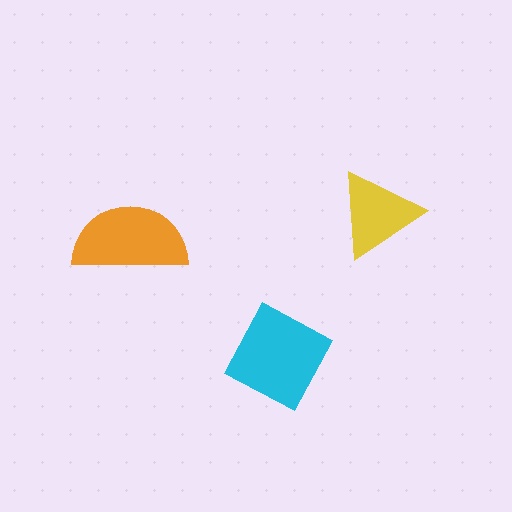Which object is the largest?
The cyan diamond.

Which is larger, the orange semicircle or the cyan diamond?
The cyan diamond.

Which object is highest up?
The yellow triangle is topmost.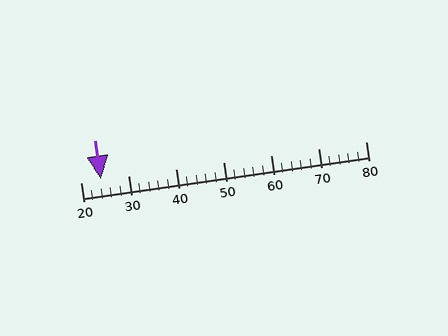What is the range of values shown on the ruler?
The ruler shows values from 20 to 80.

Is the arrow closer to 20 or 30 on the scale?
The arrow is closer to 20.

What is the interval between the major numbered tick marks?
The major tick marks are spaced 10 units apart.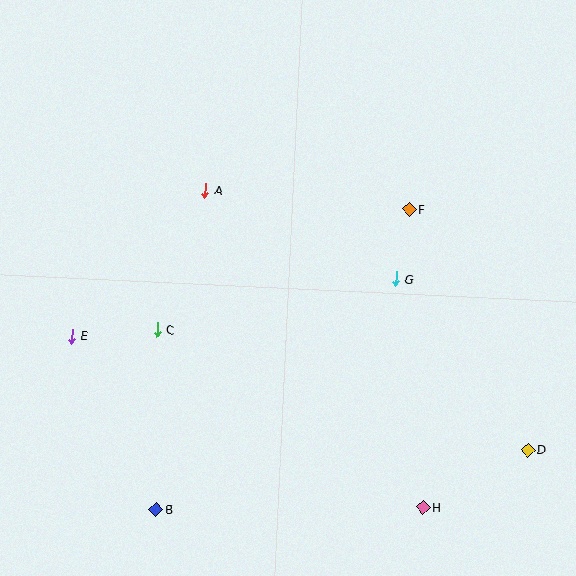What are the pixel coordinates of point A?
Point A is at (205, 190).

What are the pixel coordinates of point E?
Point E is at (72, 336).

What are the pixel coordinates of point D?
Point D is at (528, 450).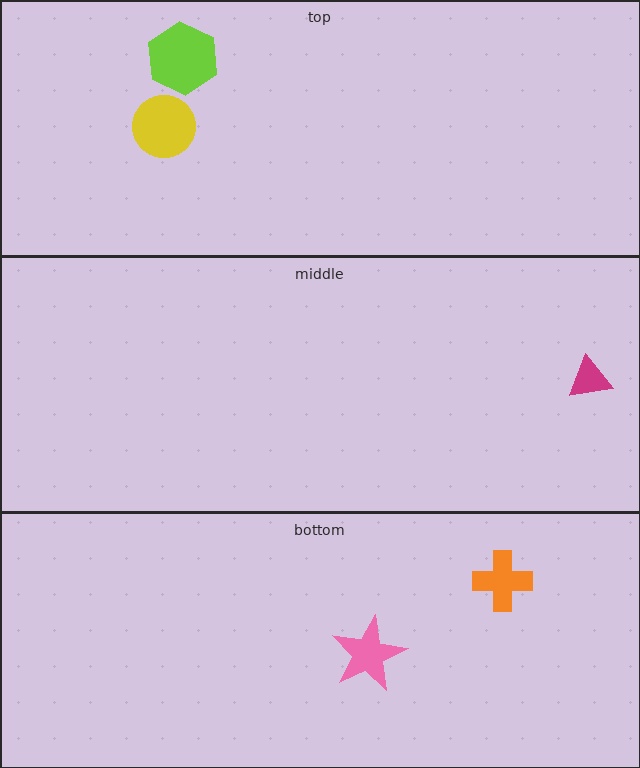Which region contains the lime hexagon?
The top region.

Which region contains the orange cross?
The bottom region.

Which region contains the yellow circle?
The top region.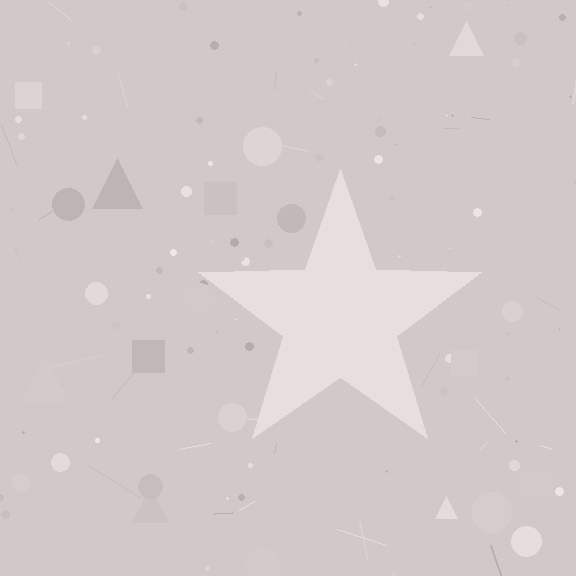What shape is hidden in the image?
A star is hidden in the image.